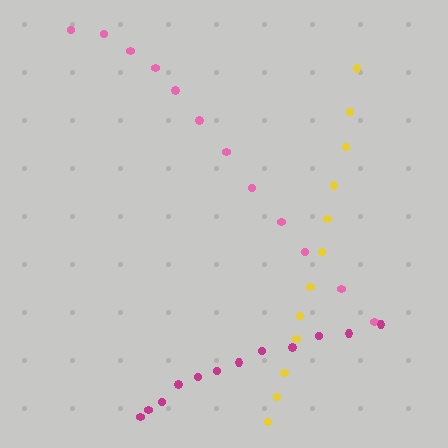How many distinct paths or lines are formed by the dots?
There are 3 distinct paths.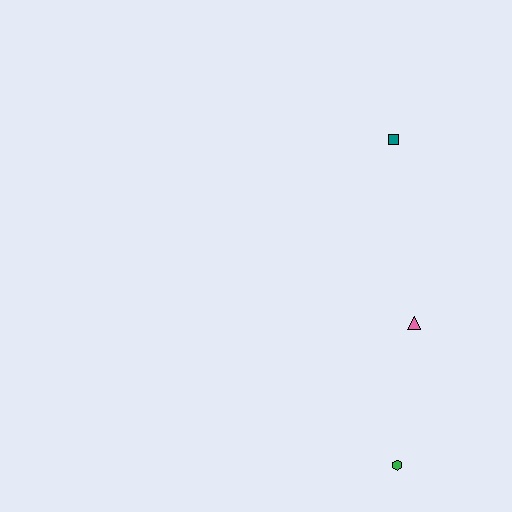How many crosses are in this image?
There are no crosses.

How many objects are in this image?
There are 3 objects.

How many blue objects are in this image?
There are no blue objects.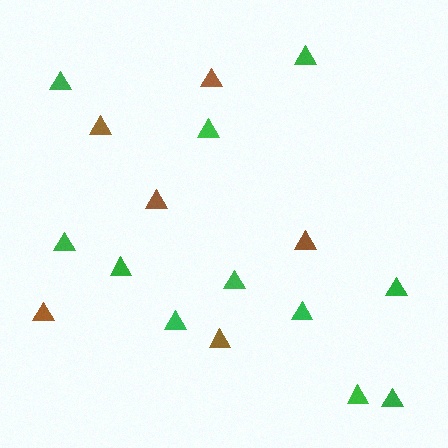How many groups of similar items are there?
There are 2 groups: one group of green triangles (11) and one group of brown triangles (6).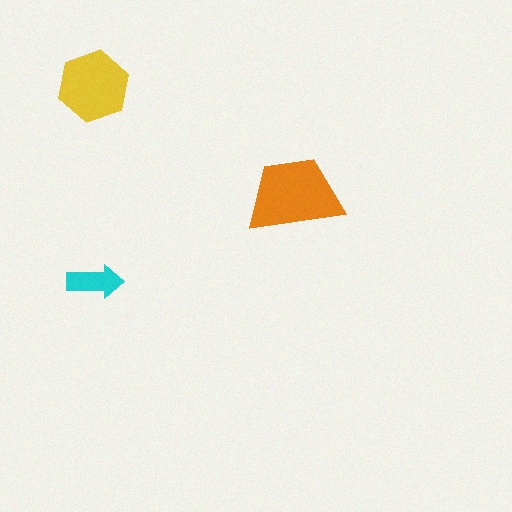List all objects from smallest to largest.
The cyan arrow, the yellow hexagon, the orange trapezoid.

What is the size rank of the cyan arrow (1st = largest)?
3rd.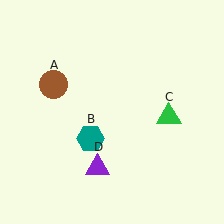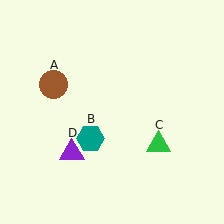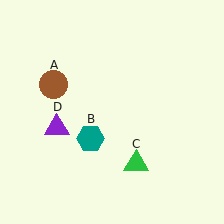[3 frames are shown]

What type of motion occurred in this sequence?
The green triangle (object C), purple triangle (object D) rotated clockwise around the center of the scene.